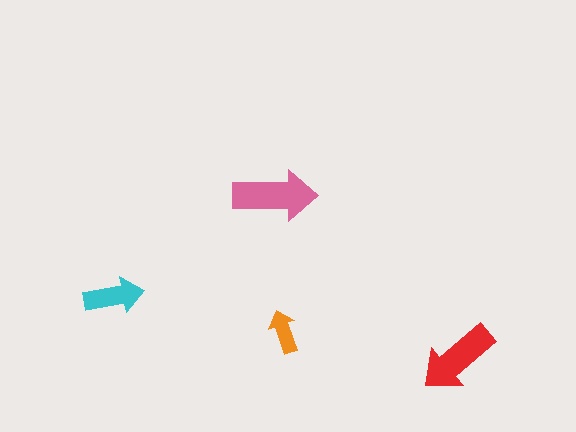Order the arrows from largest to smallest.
the pink one, the red one, the cyan one, the orange one.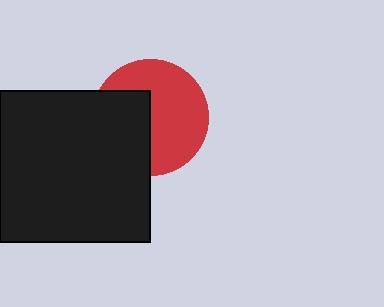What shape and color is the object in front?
The object in front is a black square.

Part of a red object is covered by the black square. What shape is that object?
It is a circle.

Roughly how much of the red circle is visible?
About half of it is visible (roughly 60%).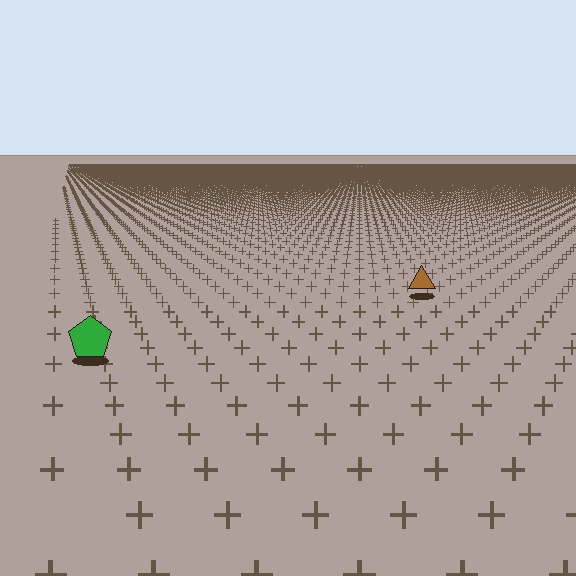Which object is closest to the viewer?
The green pentagon is closest. The texture marks near it are larger and more spread out.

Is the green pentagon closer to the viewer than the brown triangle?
Yes. The green pentagon is closer — you can tell from the texture gradient: the ground texture is coarser near it.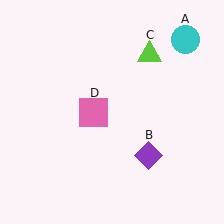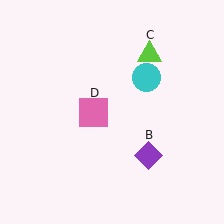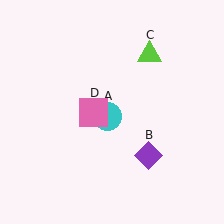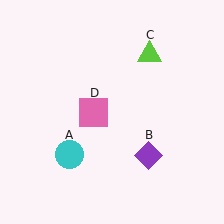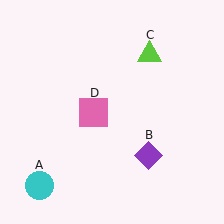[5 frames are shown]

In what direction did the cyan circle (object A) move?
The cyan circle (object A) moved down and to the left.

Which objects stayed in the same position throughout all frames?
Purple diamond (object B) and lime triangle (object C) and pink square (object D) remained stationary.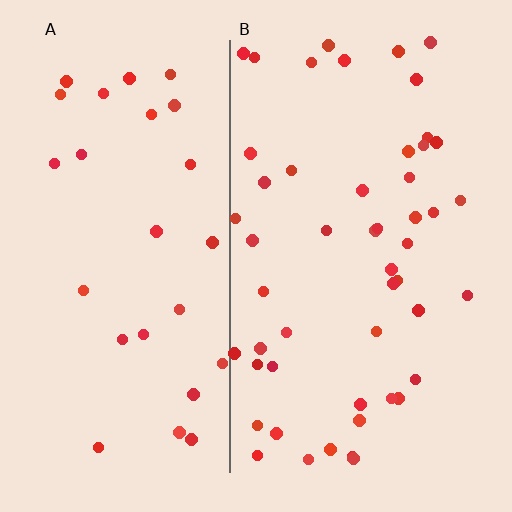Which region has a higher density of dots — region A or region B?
B (the right).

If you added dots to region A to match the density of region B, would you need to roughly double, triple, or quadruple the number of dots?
Approximately double.